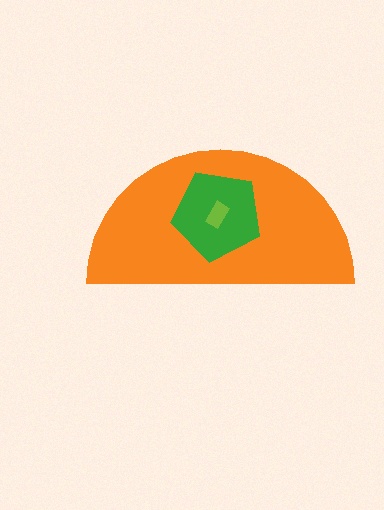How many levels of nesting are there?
3.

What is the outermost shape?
The orange semicircle.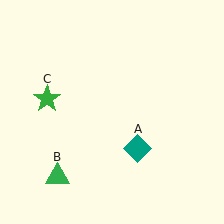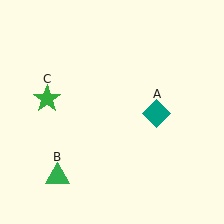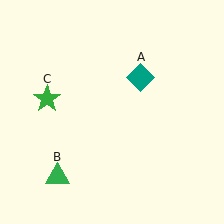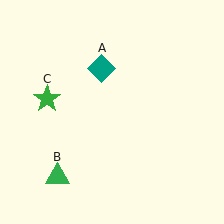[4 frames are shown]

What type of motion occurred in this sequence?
The teal diamond (object A) rotated counterclockwise around the center of the scene.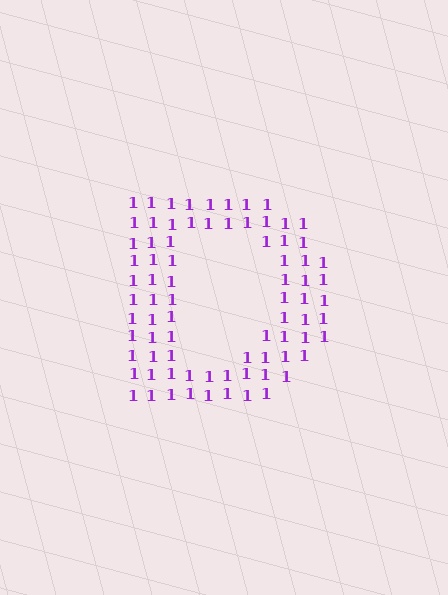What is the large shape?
The large shape is the letter D.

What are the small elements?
The small elements are digit 1's.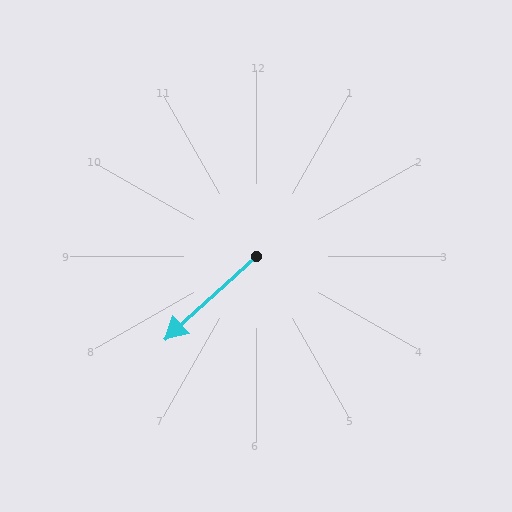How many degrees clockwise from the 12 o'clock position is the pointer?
Approximately 228 degrees.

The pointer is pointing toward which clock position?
Roughly 8 o'clock.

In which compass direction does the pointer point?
Southwest.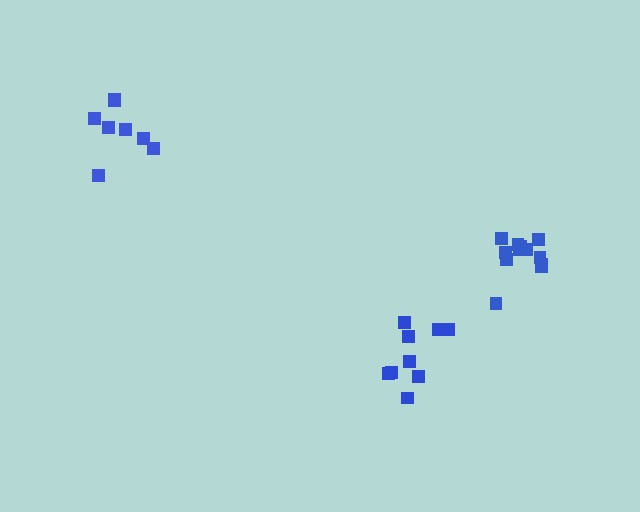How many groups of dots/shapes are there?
There are 3 groups.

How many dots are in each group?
Group 1: 8 dots, Group 2: 12 dots, Group 3: 9 dots (29 total).